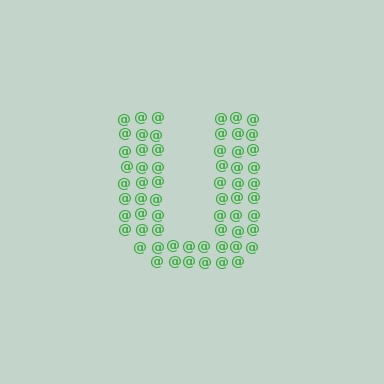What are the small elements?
The small elements are at signs.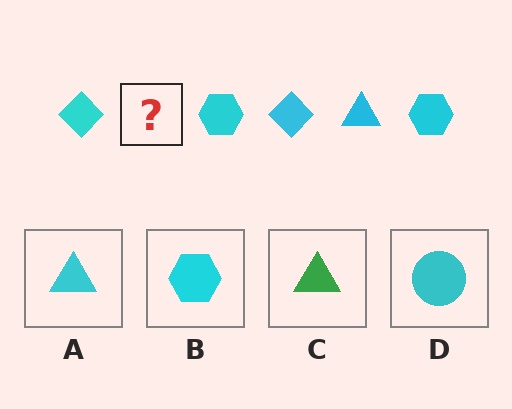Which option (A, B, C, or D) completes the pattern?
A.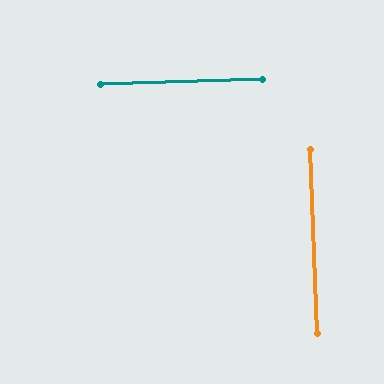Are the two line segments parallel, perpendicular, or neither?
Perpendicular — they meet at approximately 90°.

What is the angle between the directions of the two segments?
Approximately 90 degrees.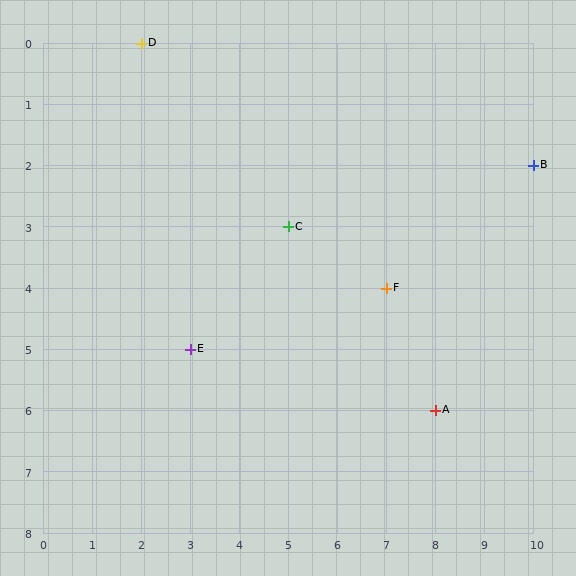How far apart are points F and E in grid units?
Points F and E are 4 columns and 1 row apart (about 4.1 grid units diagonally).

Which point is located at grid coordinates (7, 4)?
Point F is at (7, 4).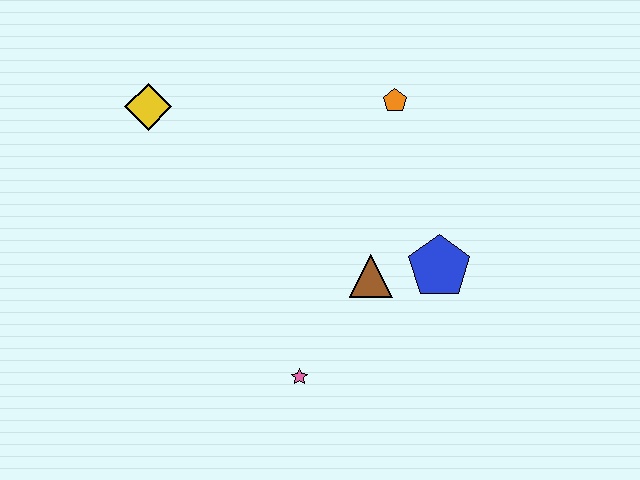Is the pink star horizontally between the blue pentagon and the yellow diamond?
Yes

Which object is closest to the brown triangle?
The blue pentagon is closest to the brown triangle.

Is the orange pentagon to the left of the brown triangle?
No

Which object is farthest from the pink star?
The yellow diamond is farthest from the pink star.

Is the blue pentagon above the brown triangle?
Yes